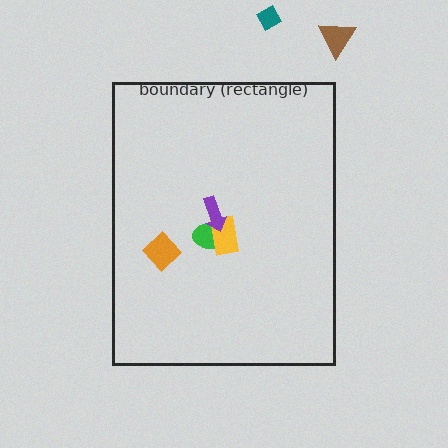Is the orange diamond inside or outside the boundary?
Inside.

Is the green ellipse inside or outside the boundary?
Inside.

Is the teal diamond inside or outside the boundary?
Outside.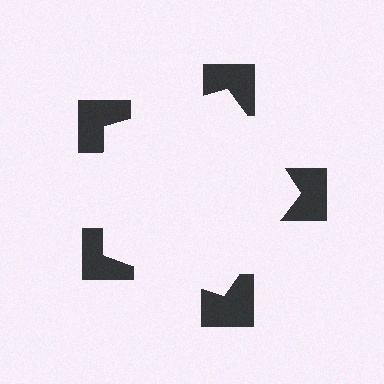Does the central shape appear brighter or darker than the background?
It typically appears slightly brighter than the background, even though no actual brightness change is drawn.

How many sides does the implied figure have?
5 sides.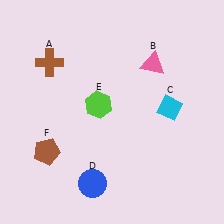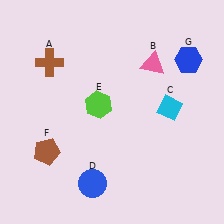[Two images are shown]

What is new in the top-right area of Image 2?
A blue hexagon (G) was added in the top-right area of Image 2.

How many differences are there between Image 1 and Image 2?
There is 1 difference between the two images.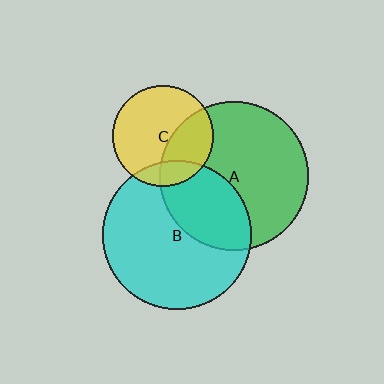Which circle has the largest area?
Circle A (green).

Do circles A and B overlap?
Yes.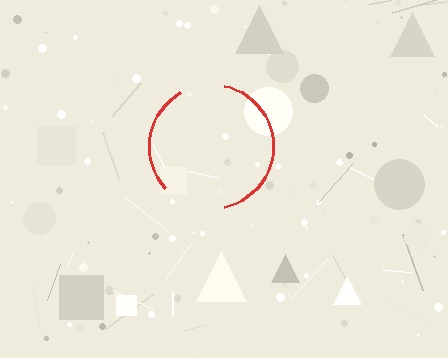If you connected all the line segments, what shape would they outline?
They would outline a circle.